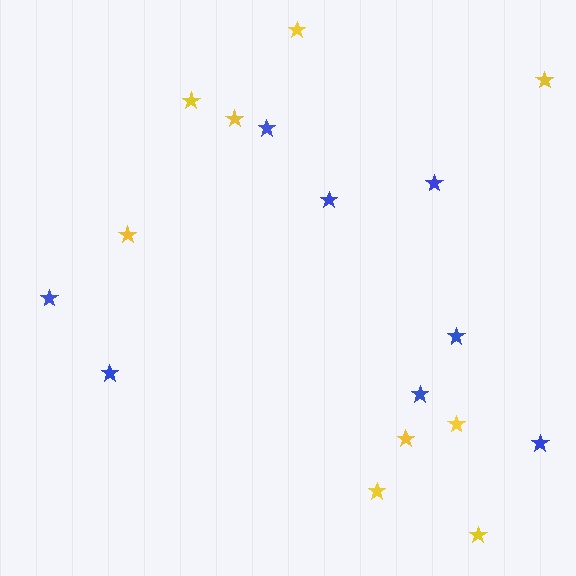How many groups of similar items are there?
There are 2 groups: one group of blue stars (8) and one group of yellow stars (9).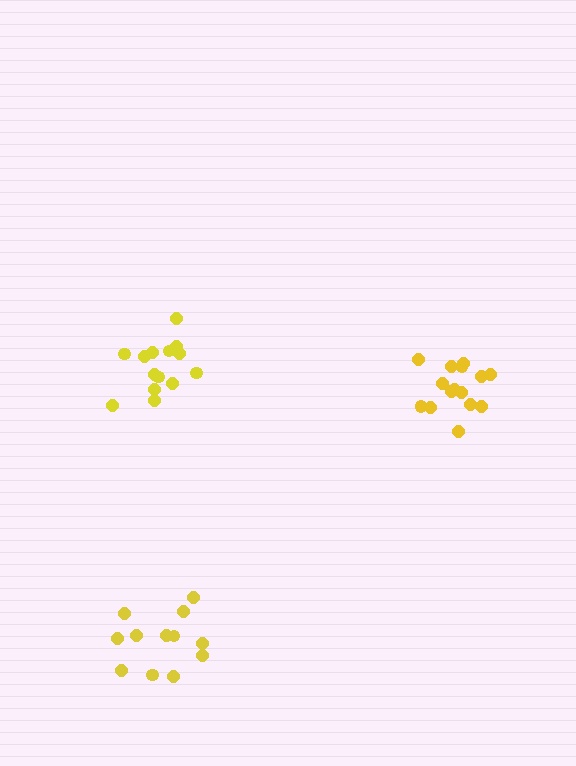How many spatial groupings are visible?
There are 3 spatial groupings.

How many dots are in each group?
Group 1: 12 dots, Group 2: 14 dots, Group 3: 15 dots (41 total).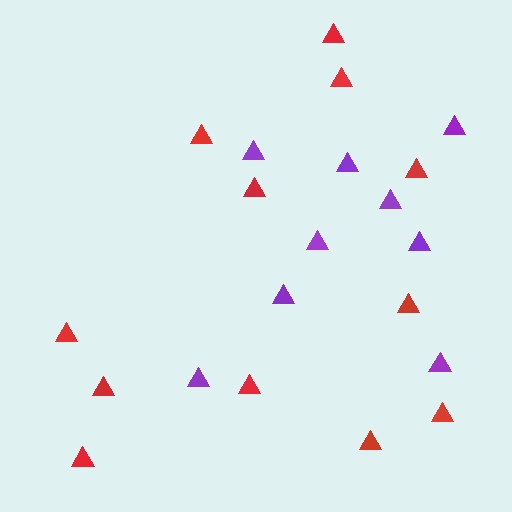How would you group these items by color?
There are 2 groups: one group of purple triangles (9) and one group of red triangles (12).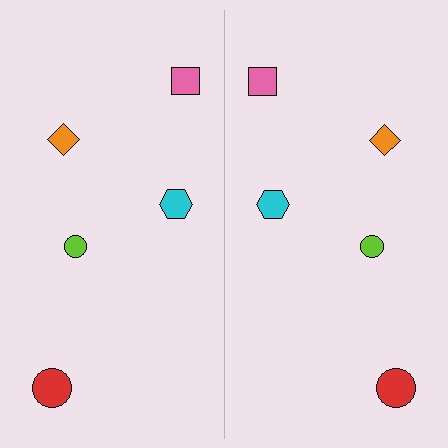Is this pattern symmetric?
Yes, this pattern has bilateral (reflection) symmetry.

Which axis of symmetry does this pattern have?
The pattern has a vertical axis of symmetry running through the center of the image.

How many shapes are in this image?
There are 10 shapes in this image.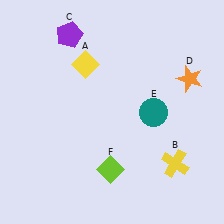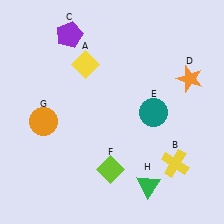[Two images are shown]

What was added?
An orange circle (G), a green triangle (H) were added in Image 2.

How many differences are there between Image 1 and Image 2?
There are 2 differences between the two images.